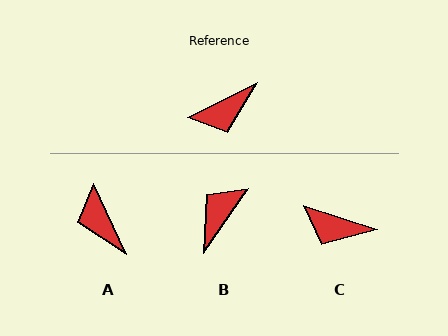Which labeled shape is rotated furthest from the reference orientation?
B, about 151 degrees away.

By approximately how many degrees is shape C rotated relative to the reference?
Approximately 45 degrees clockwise.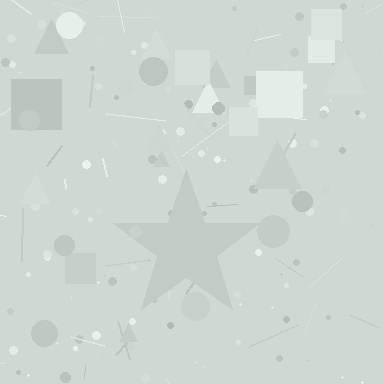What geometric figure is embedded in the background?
A star is embedded in the background.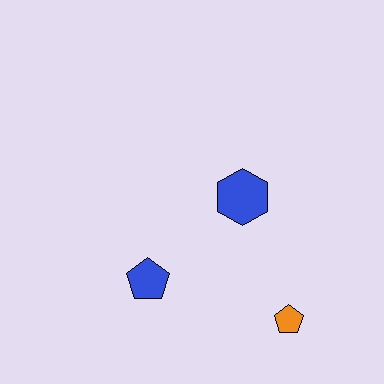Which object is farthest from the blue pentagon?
The orange pentagon is farthest from the blue pentagon.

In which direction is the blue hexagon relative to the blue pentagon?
The blue hexagon is to the right of the blue pentagon.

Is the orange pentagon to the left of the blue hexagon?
No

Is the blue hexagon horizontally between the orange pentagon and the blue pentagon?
Yes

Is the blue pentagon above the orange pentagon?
Yes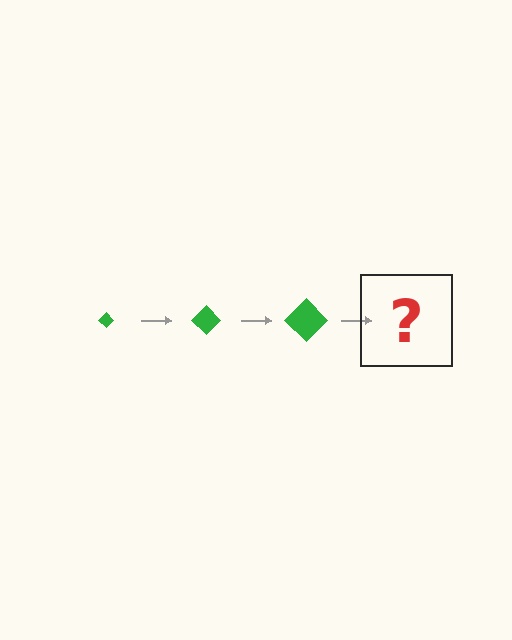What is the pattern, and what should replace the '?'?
The pattern is that the diamond gets progressively larger each step. The '?' should be a green diamond, larger than the previous one.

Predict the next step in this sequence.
The next step is a green diamond, larger than the previous one.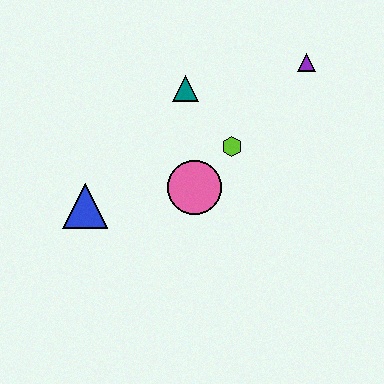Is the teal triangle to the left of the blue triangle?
No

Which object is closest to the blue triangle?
The pink circle is closest to the blue triangle.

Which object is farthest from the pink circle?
The purple triangle is farthest from the pink circle.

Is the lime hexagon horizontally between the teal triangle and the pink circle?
No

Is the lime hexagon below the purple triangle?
Yes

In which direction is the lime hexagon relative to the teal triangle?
The lime hexagon is below the teal triangle.